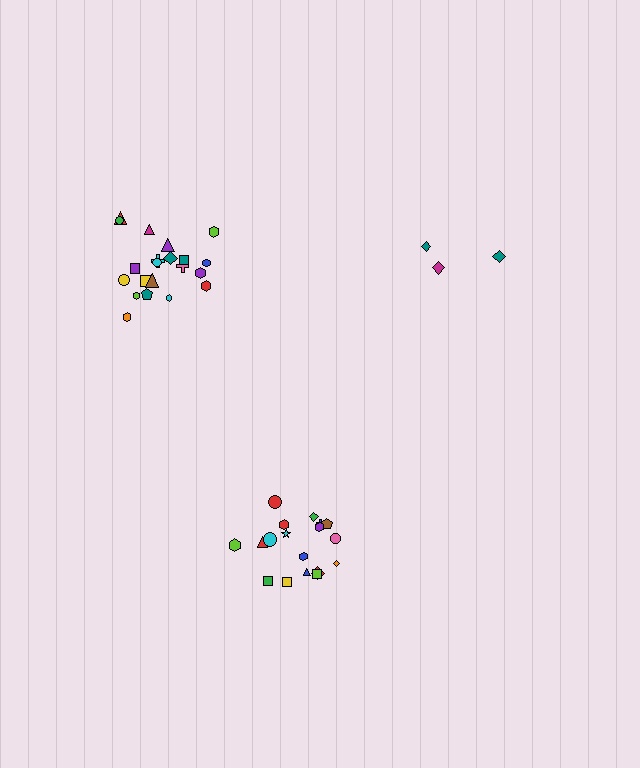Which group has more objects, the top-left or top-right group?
The top-left group.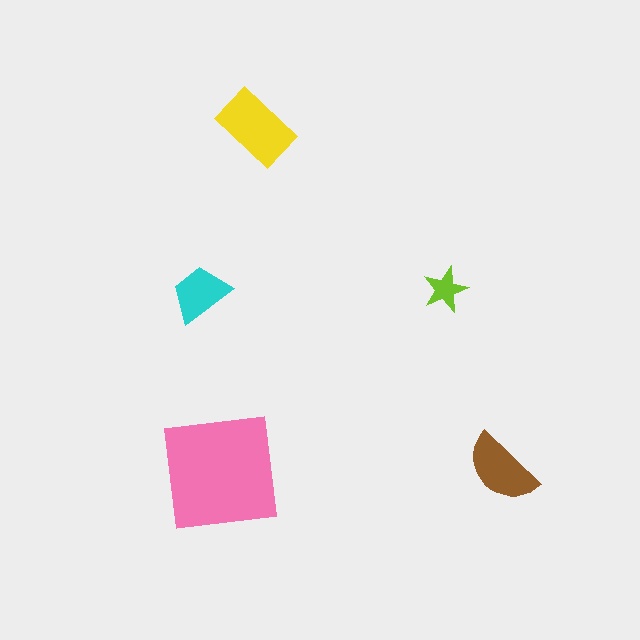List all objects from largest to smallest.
The pink square, the yellow rectangle, the brown semicircle, the cyan trapezoid, the lime star.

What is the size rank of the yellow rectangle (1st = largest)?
2nd.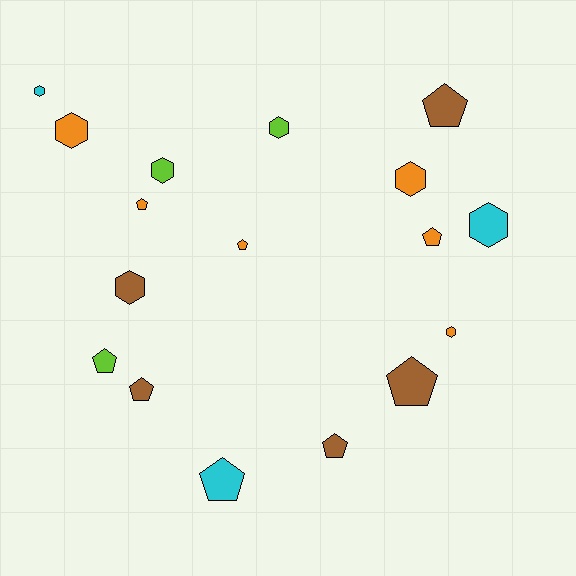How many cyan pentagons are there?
There is 1 cyan pentagon.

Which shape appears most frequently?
Pentagon, with 9 objects.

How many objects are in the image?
There are 17 objects.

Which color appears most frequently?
Orange, with 6 objects.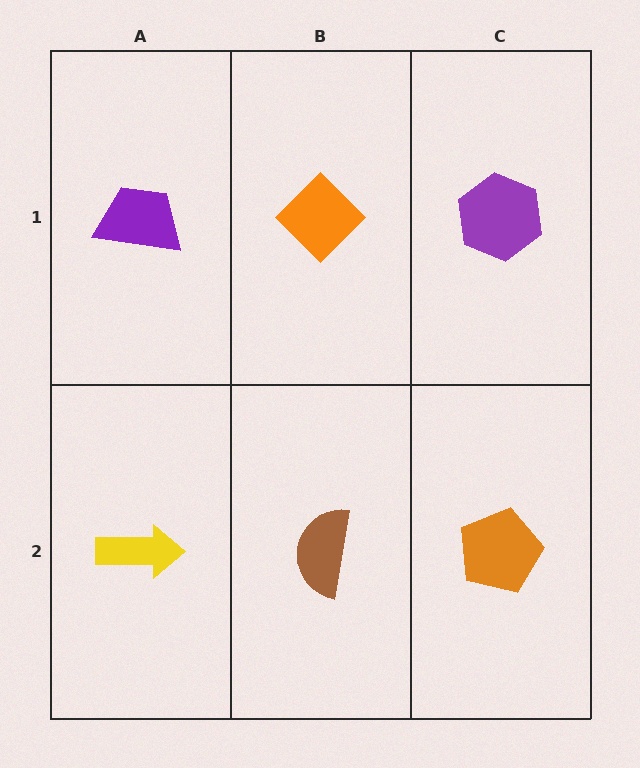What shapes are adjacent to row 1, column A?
A yellow arrow (row 2, column A), an orange diamond (row 1, column B).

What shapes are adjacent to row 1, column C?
An orange pentagon (row 2, column C), an orange diamond (row 1, column B).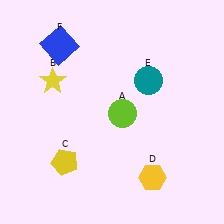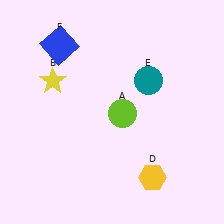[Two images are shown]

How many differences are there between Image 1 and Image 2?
There is 1 difference between the two images.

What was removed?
The yellow pentagon (C) was removed in Image 2.